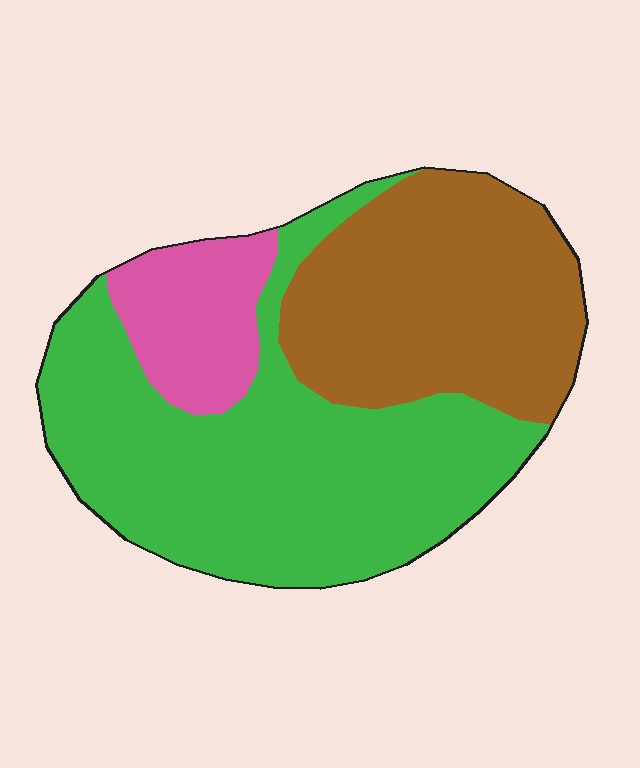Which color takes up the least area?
Pink, at roughly 15%.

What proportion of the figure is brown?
Brown takes up about one third (1/3) of the figure.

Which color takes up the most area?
Green, at roughly 50%.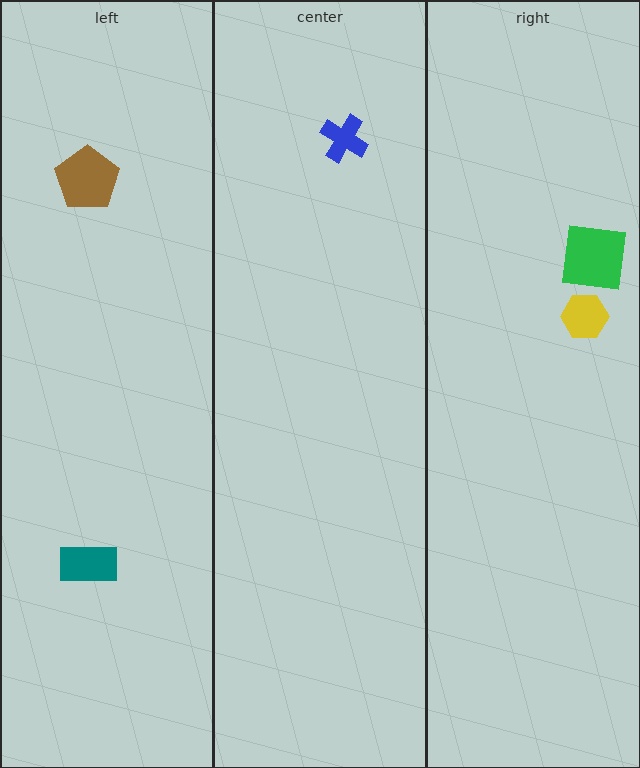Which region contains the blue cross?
The center region.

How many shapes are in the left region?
2.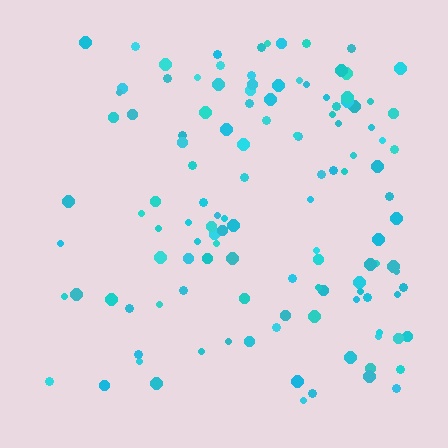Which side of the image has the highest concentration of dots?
The right.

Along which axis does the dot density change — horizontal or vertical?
Horizontal.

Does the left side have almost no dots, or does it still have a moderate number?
Still a moderate number, just noticeably fewer than the right.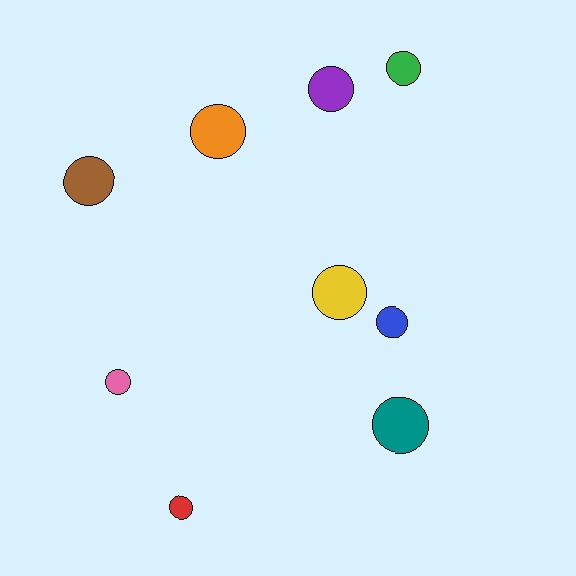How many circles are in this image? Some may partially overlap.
There are 9 circles.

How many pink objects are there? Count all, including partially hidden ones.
There is 1 pink object.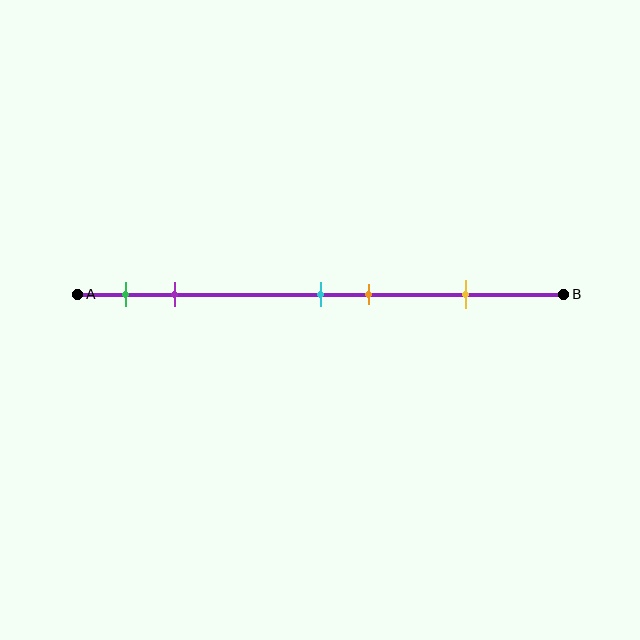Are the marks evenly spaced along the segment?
No, the marks are not evenly spaced.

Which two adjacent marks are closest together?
The cyan and orange marks are the closest adjacent pair.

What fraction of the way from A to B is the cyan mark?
The cyan mark is approximately 50% (0.5) of the way from A to B.